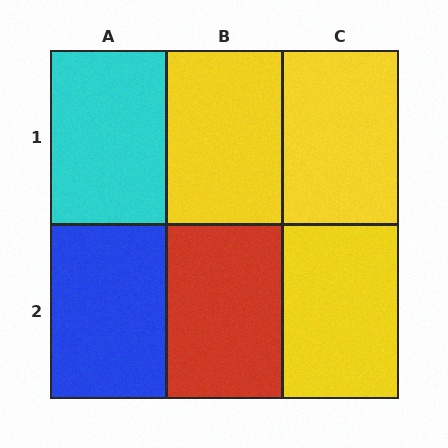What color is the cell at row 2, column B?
Red.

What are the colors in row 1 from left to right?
Cyan, yellow, yellow.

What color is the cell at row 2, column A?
Blue.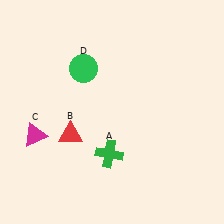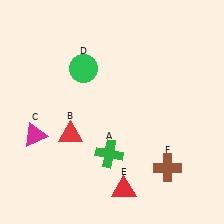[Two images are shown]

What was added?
A red triangle (E), a brown cross (F) were added in Image 2.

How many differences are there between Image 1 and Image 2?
There are 2 differences between the two images.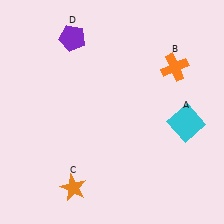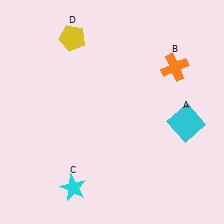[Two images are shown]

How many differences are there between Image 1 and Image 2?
There are 2 differences between the two images.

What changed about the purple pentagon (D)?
In Image 1, D is purple. In Image 2, it changed to yellow.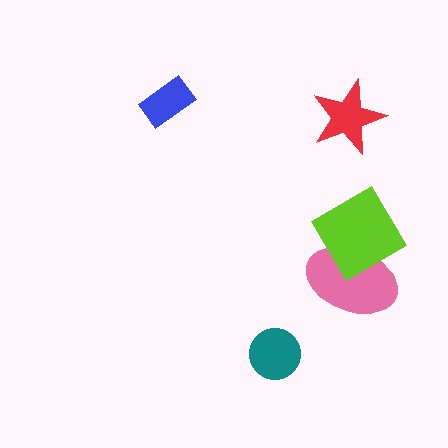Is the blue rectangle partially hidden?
No, no other shape covers it.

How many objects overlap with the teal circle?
0 objects overlap with the teal circle.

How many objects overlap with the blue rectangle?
0 objects overlap with the blue rectangle.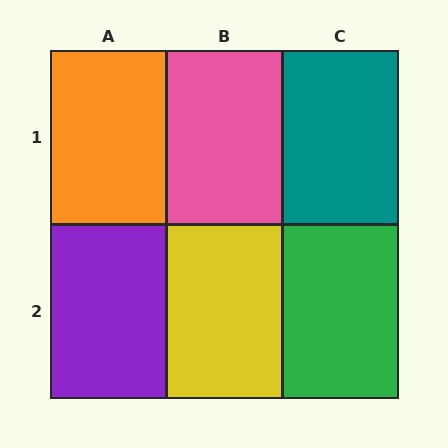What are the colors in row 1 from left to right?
Orange, pink, teal.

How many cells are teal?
1 cell is teal.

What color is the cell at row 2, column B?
Yellow.